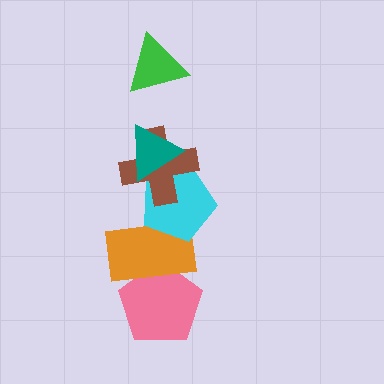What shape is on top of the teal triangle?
The green triangle is on top of the teal triangle.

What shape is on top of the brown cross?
The teal triangle is on top of the brown cross.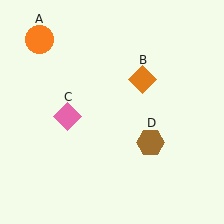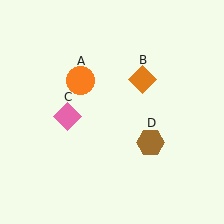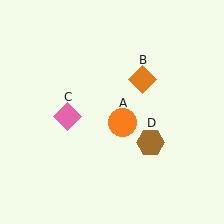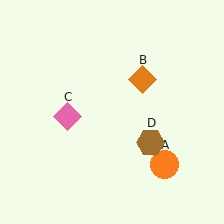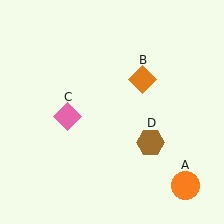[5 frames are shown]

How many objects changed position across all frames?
1 object changed position: orange circle (object A).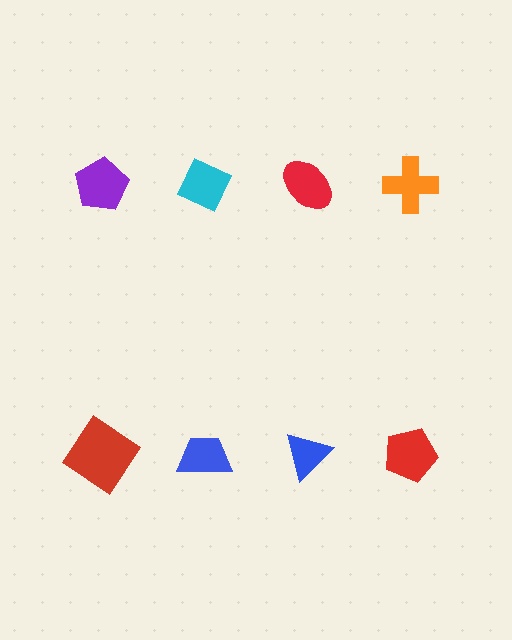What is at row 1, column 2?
A cyan diamond.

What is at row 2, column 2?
A blue trapezoid.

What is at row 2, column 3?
A blue triangle.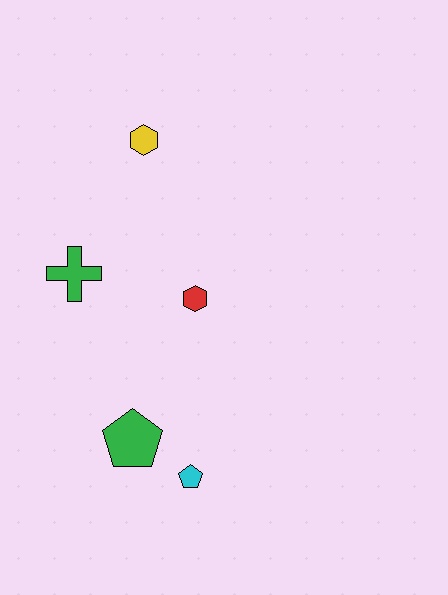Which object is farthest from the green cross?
The cyan pentagon is farthest from the green cross.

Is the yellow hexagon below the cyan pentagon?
No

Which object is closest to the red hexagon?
The green cross is closest to the red hexagon.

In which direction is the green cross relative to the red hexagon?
The green cross is to the left of the red hexagon.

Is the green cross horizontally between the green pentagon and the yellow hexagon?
No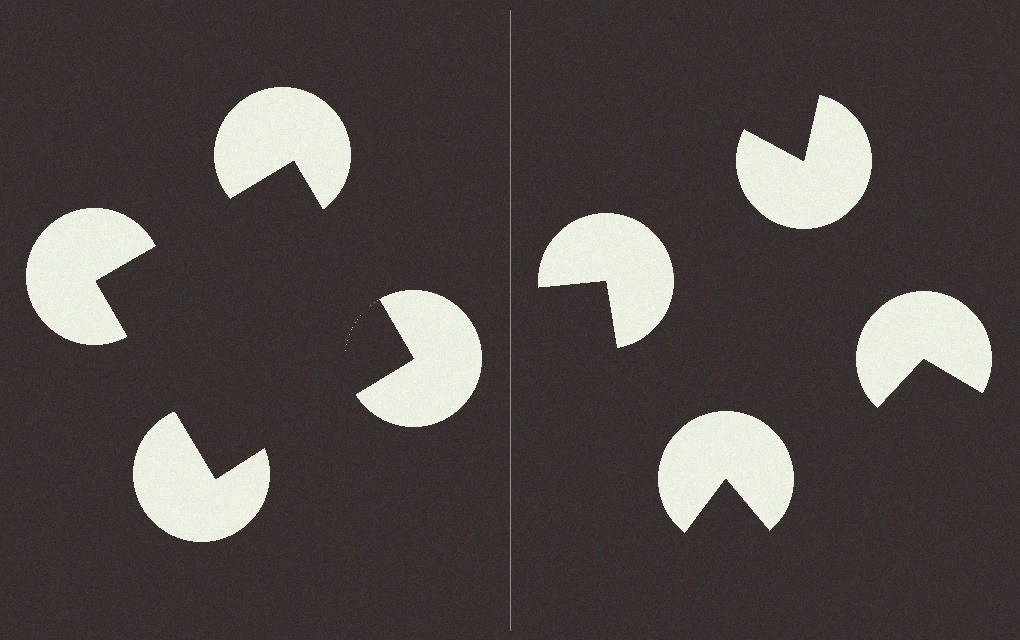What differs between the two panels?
The pac-man discs are positioned identically on both sides; only the wedge orientations differ. On the left they align to a square; on the right they are misaligned.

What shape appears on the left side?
An illusory square.